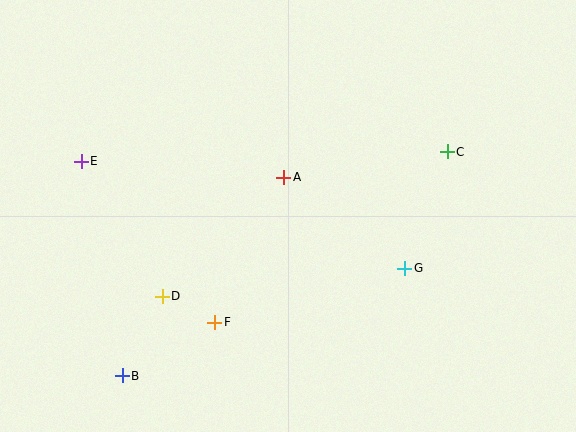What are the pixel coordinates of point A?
Point A is at (284, 177).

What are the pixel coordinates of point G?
Point G is at (405, 268).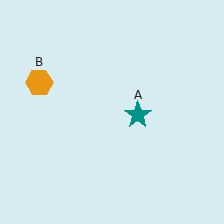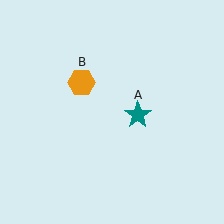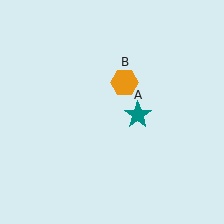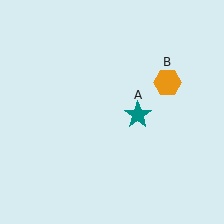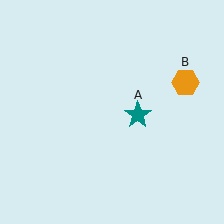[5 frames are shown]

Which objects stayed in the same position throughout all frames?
Teal star (object A) remained stationary.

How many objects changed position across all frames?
1 object changed position: orange hexagon (object B).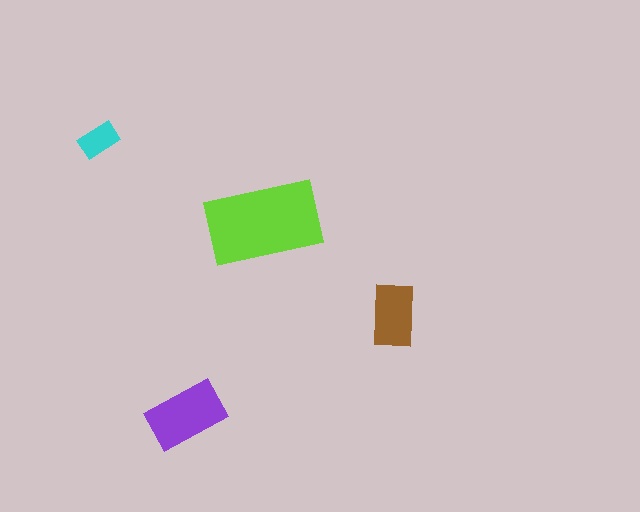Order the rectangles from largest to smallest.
the lime one, the purple one, the brown one, the cyan one.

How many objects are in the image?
There are 4 objects in the image.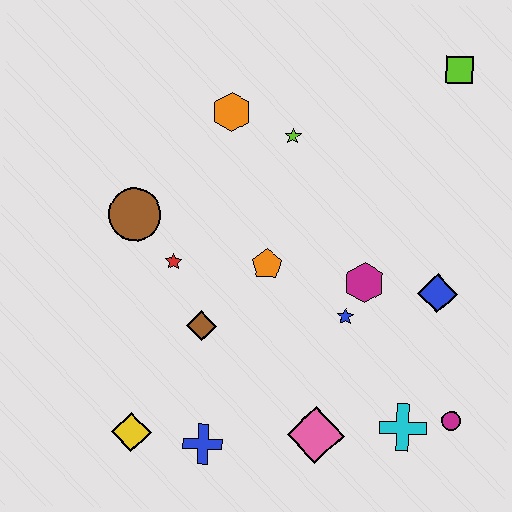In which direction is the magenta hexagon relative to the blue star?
The magenta hexagon is above the blue star.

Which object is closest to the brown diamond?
The red star is closest to the brown diamond.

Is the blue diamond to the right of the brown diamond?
Yes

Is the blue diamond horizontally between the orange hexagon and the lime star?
No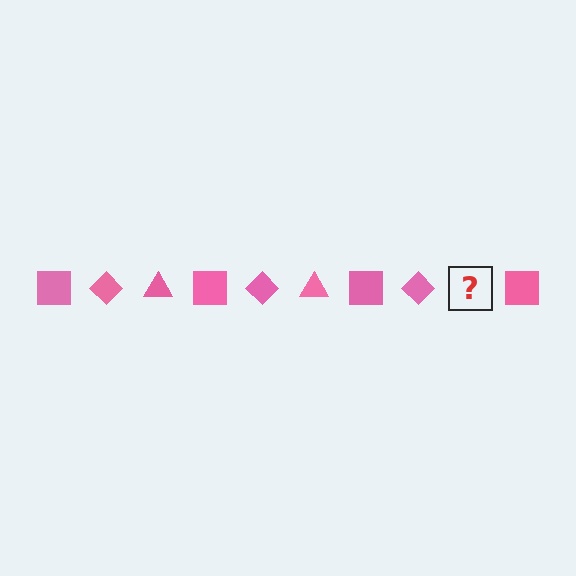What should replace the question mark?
The question mark should be replaced with a pink triangle.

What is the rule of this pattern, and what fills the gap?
The rule is that the pattern cycles through square, diamond, triangle shapes in pink. The gap should be filled with a pink triangle.